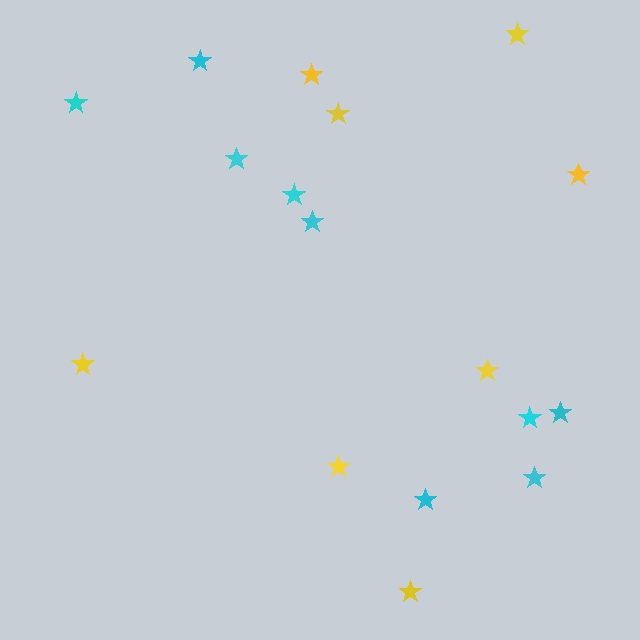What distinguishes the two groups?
There are 2 groups: one group of yellow stars (8) and one group of cyan stars (9).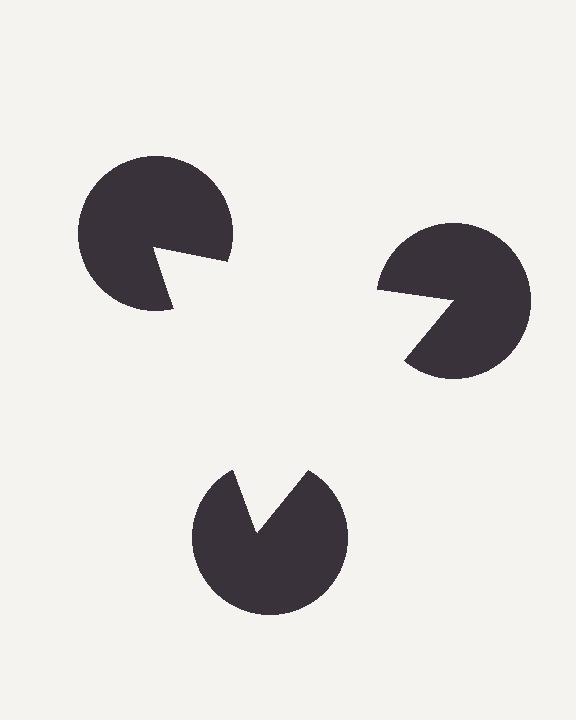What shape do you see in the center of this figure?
An illusory triangle — its edges are inferred from the aligned wedge cuts in the pac-man discs, not physically drawn.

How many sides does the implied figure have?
3 sides.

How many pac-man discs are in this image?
There are 3 — one at each vertex of the illusory triangle.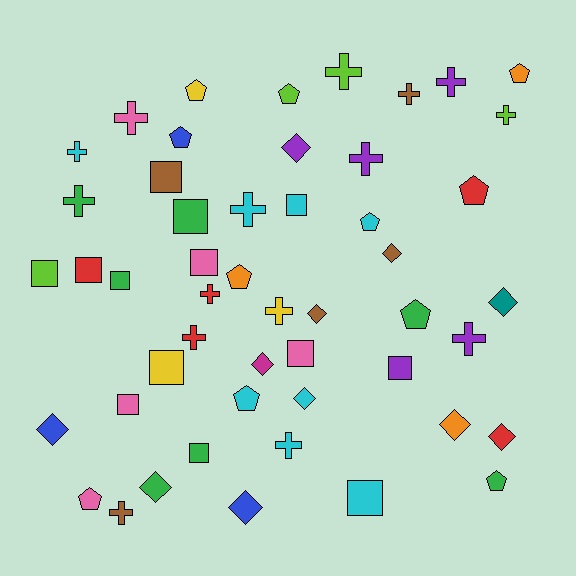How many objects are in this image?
There are 50 objects.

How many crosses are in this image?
There are 15 crosses.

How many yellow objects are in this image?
There are 3 yellow objects.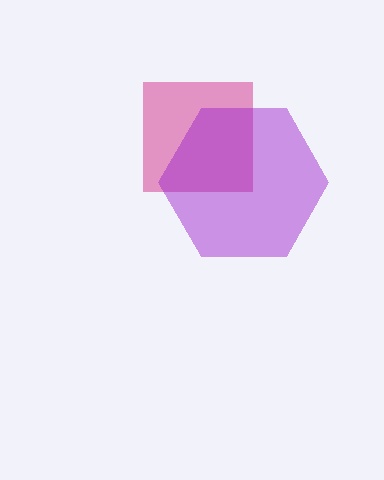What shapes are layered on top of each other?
The layered shapes are: a magenta square, a purple hexagon.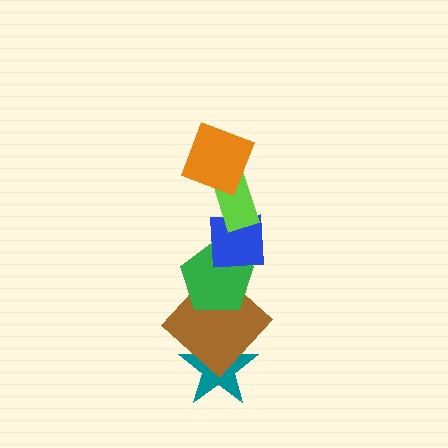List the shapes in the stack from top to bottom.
From top to bottom: the orange square, the lime rectangle, the blue square, the green pentagon, the brown diamond, the teal star.